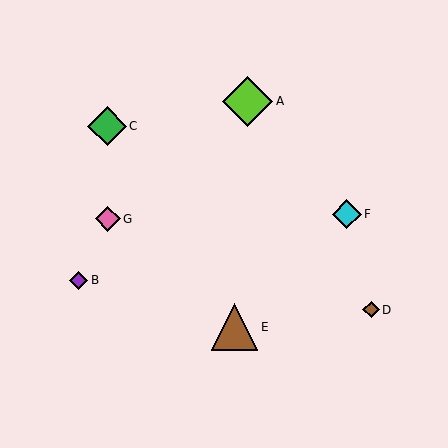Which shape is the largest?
The lime diamond (labeled A) is the largest.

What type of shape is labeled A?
Shape A is a lime diamond.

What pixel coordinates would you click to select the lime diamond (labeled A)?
Click at (248, 101) to select the lime diamond A.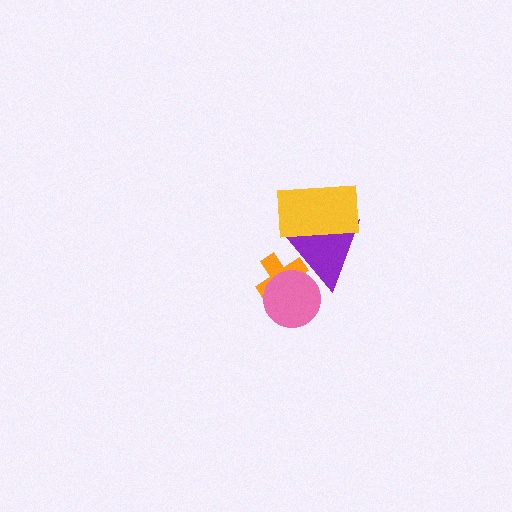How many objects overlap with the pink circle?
2 objects overlap with the pink circle.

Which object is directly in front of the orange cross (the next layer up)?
The purple triangle is directly in front of the orange cross.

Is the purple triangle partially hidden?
Yes, it is partially covered by another shape.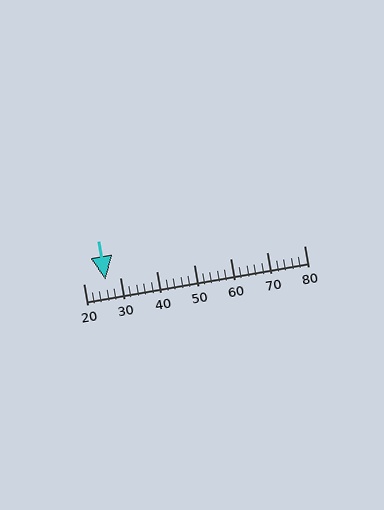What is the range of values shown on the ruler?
The ruler shows values from 20 to 80.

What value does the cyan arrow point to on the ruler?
The cyan arrow points to approximately 26.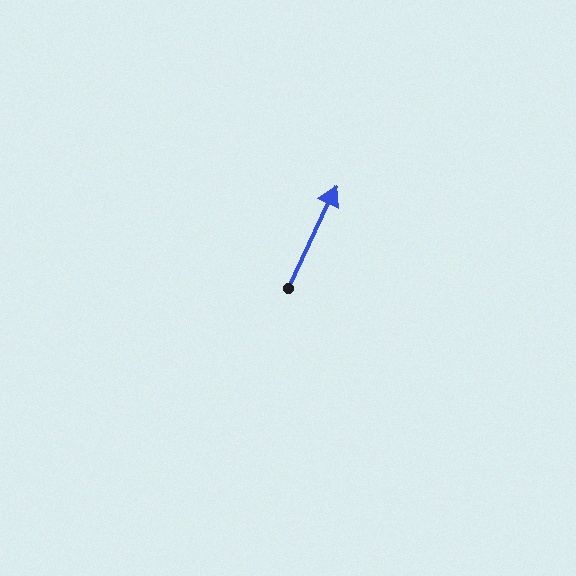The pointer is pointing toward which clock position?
Roughly 1 o'clock.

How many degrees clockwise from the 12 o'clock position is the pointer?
Approximately 25 degrees.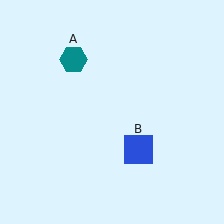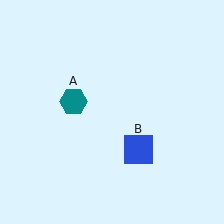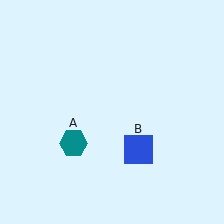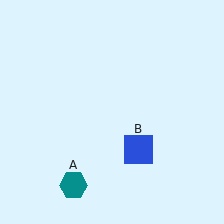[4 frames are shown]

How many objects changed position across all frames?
1 object changed position: teal hexagon (object A).